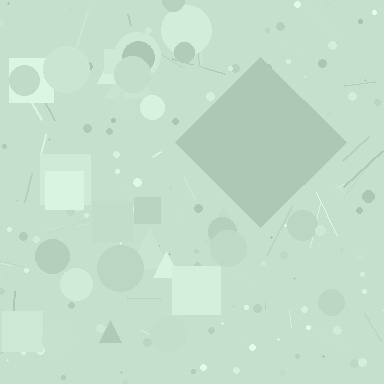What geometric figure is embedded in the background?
A diamond is embedded in the background.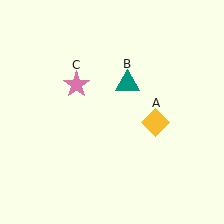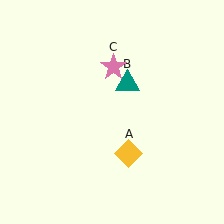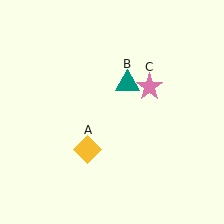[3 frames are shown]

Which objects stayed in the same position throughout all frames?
Teal triangle (object B) remained stationary.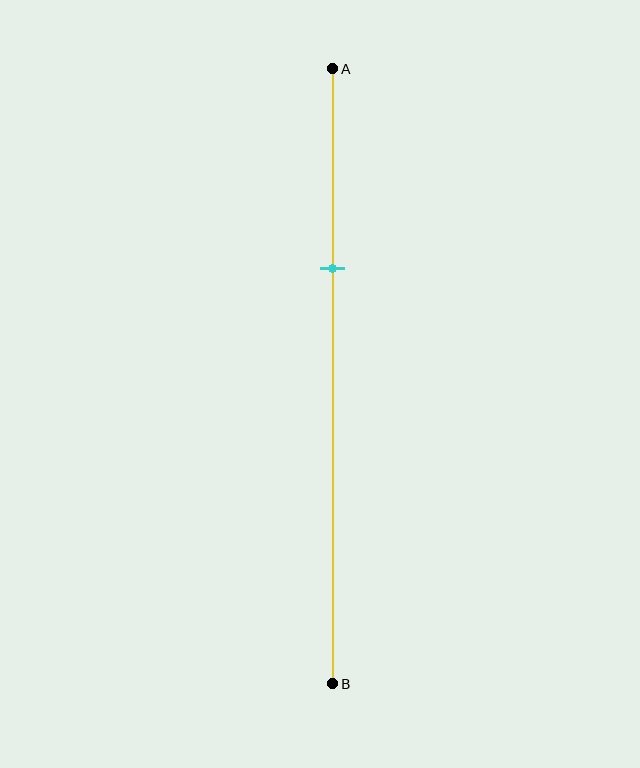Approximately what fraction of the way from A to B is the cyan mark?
The cyan mark is approximately 30% of the way from A to B.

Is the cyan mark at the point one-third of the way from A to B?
Yes, the mark is approximately at the one-third point.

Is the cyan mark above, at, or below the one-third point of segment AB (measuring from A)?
The cyan mark is approximately at the one-third point of segment AB.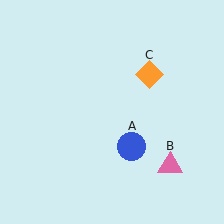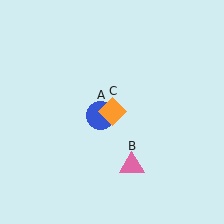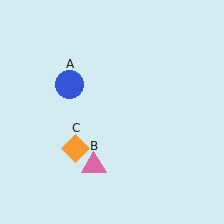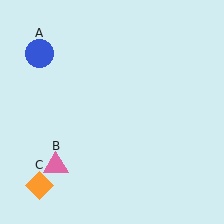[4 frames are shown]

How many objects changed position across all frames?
3 objects changed position: blue circle (object A), pink triangle (object B), orange diamond (object C).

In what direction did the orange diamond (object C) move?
The orange diamond (object C) moved down and to the left.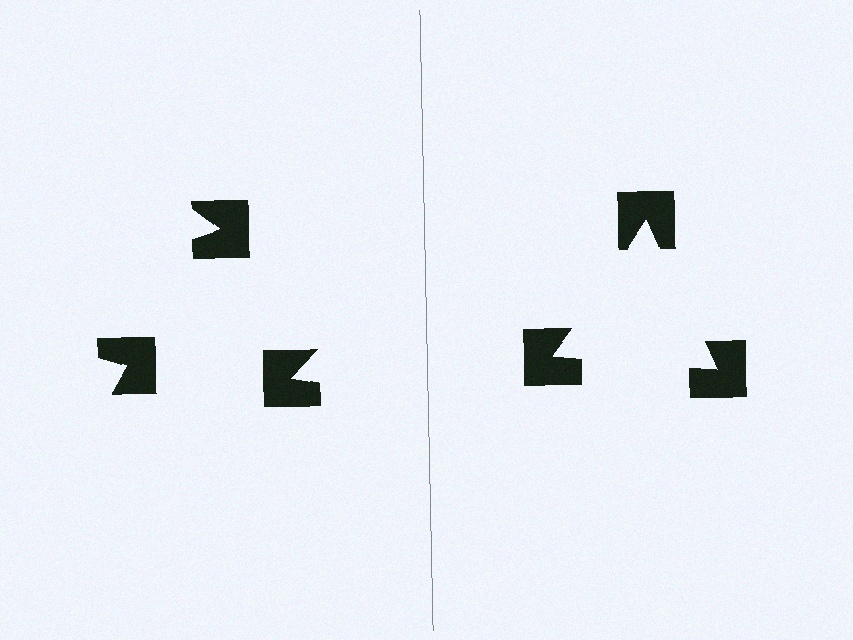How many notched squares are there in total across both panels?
6 — 3 on each side.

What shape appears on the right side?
An illusory triangle.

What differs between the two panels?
The notched squares are positioned identically on both sides; only the wedge orientations differ. On the right they align to a triangle; on the left they are misaligned.